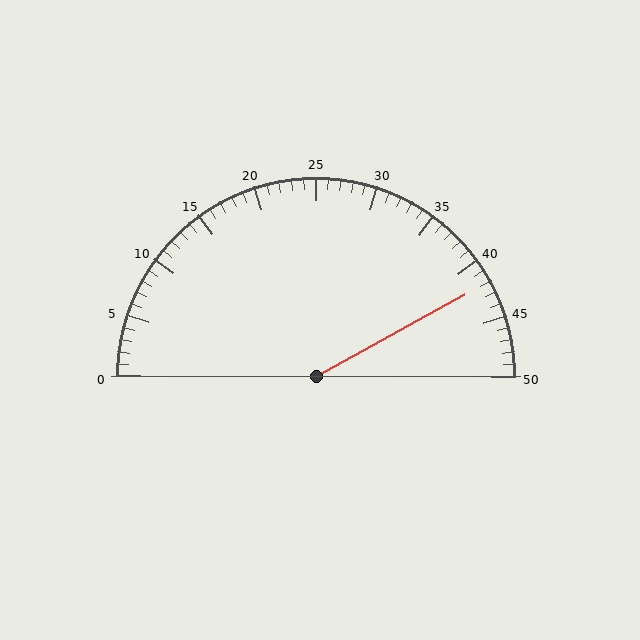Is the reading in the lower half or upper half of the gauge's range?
The reading is in the upper half of the range (0 to 50).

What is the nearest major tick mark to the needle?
The nearest major tick mark is 40.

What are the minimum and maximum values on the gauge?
The gauge ranges from 0 to 50.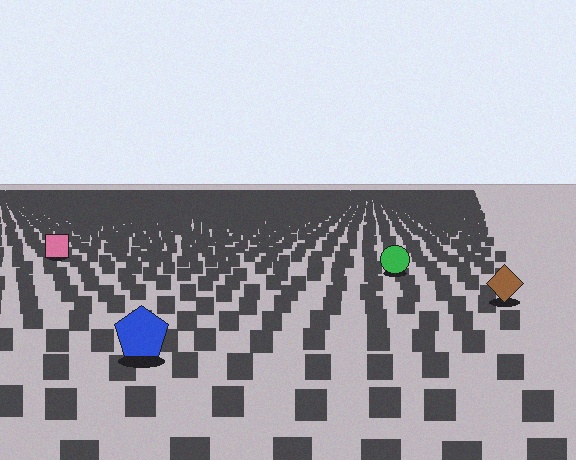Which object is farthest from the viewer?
The pink square is farthest from the viewer. It appears smaller and the ground texture around it is denser.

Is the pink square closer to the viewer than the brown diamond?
No. The brown diamond is closer — you can tell from the texture gradient: the ground texture is coarser near it.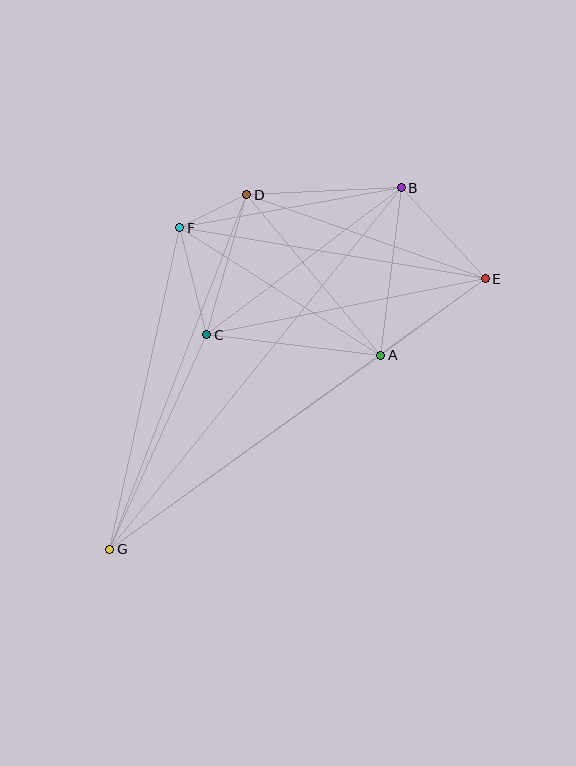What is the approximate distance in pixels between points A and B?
The distance between A and B is approximately 169 pixels.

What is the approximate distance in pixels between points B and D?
The distance between B and D is approximately 155 pixels.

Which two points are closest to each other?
Points D and F are closest to each other.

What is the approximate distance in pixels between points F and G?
The distance between F and G is approximately 329 pixels.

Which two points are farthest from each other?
Points B and G are farthest from each other.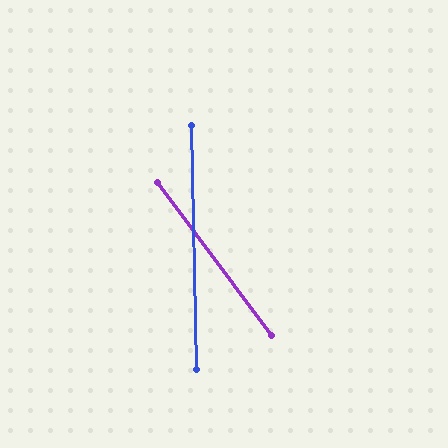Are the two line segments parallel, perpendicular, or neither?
Neither parallel nor perpendicular — they differ by about 36°.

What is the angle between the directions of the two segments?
Approximately 36 degrees.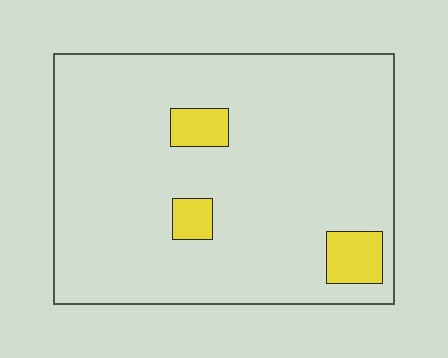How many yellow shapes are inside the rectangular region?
3.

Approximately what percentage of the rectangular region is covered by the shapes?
Approximately 10%.